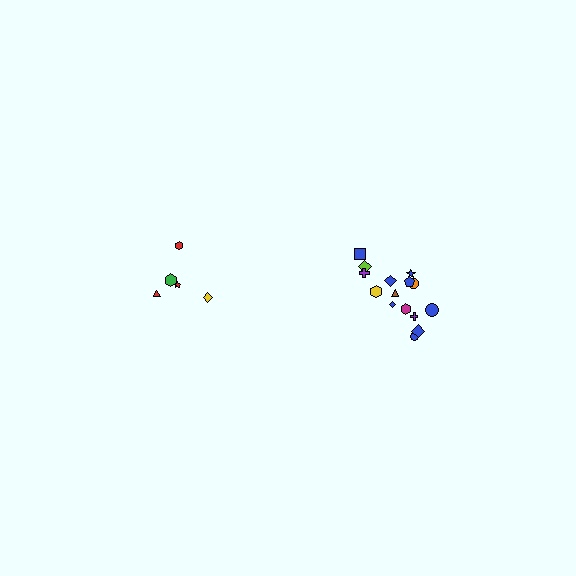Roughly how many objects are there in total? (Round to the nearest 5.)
Roughly 20 objects in total.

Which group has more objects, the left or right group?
The right group.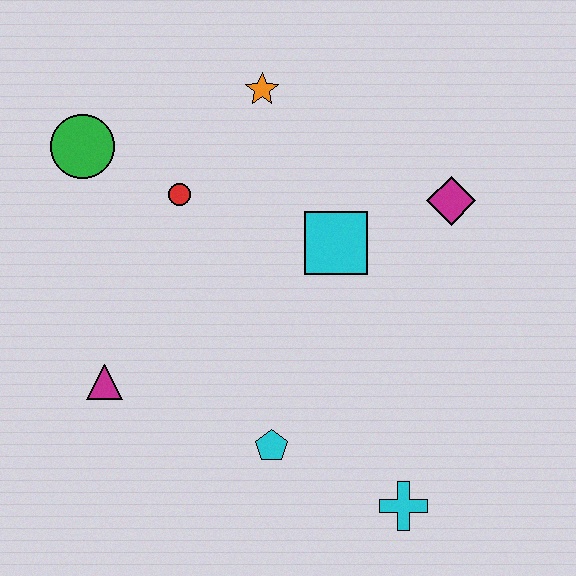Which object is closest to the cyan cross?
The cyan pentagon is closest to the cyan cross.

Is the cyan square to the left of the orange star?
No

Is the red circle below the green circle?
Yes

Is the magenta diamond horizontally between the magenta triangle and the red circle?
No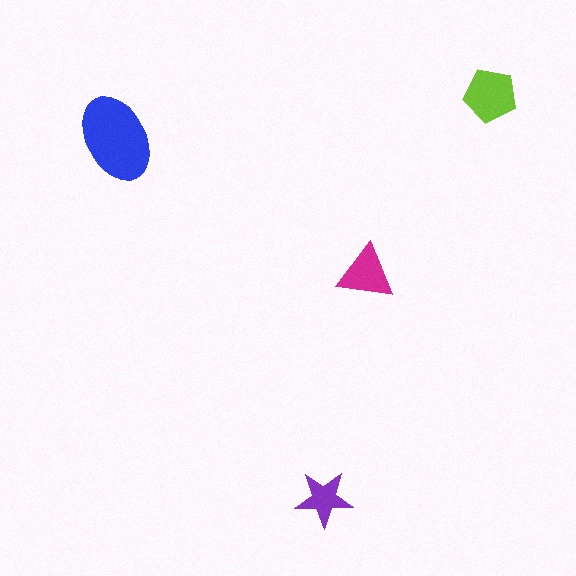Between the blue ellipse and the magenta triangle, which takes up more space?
The blue ellipse.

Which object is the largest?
The blue ellipse.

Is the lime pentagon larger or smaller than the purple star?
Larger.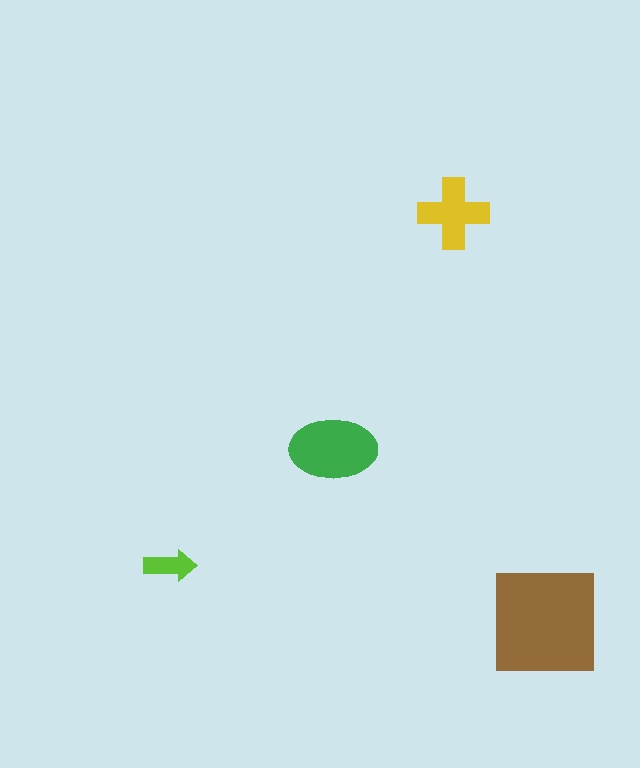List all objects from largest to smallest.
The brown square, the green ellipse, the yellow cross, the lime arrow.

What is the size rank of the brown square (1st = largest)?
1st.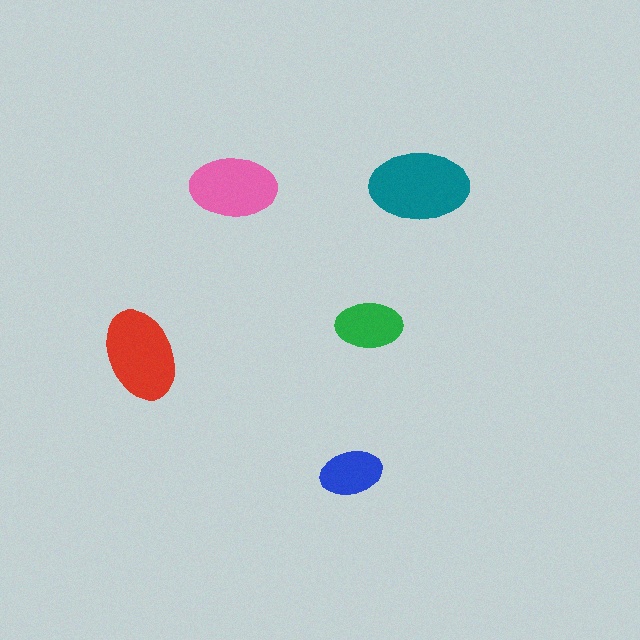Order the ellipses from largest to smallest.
the teal one, the red one, the pink one, the green one, the blue one.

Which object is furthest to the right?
The teal ellipse is rightmost.